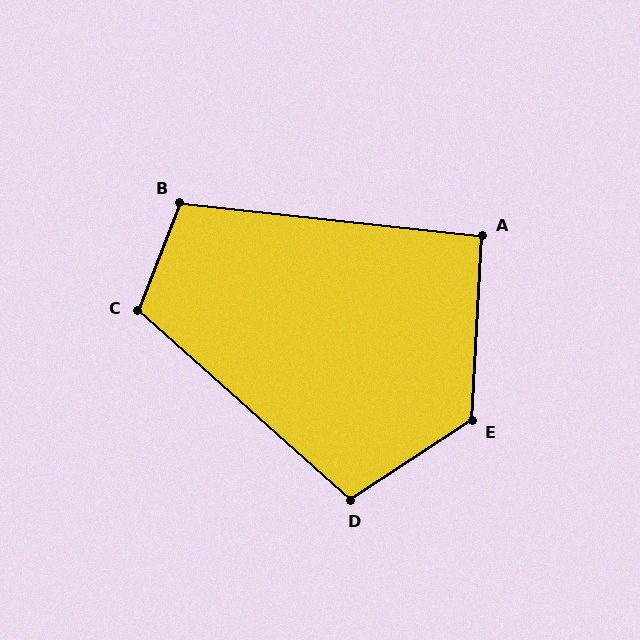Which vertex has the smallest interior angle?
A, at approximately 93 degrees.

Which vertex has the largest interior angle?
E, at approximately 126 degrees.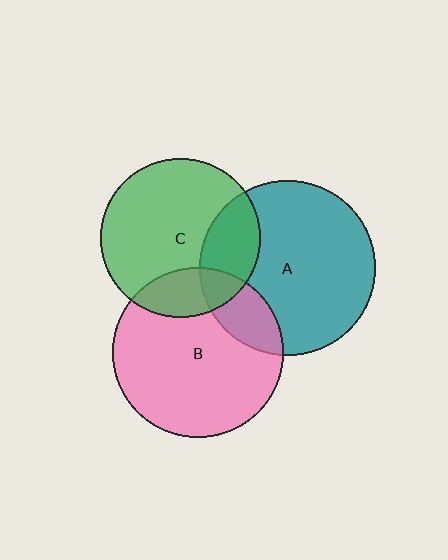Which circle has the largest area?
Circle A (teal).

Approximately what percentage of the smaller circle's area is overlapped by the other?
Approximately 25%.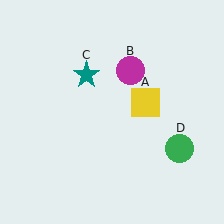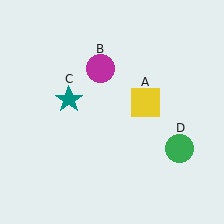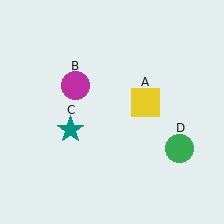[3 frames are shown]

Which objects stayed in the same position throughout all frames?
Yellow square (object A) and green circle (object D) remained stationary.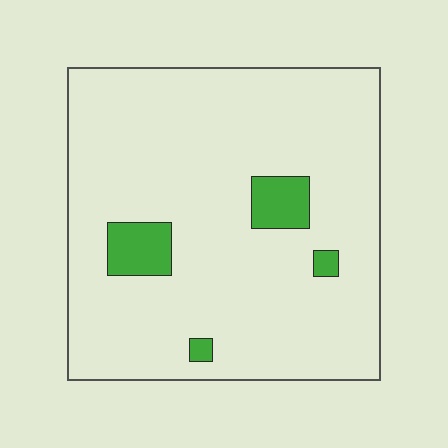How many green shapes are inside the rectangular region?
4.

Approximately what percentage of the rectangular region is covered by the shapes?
Approximately 10%.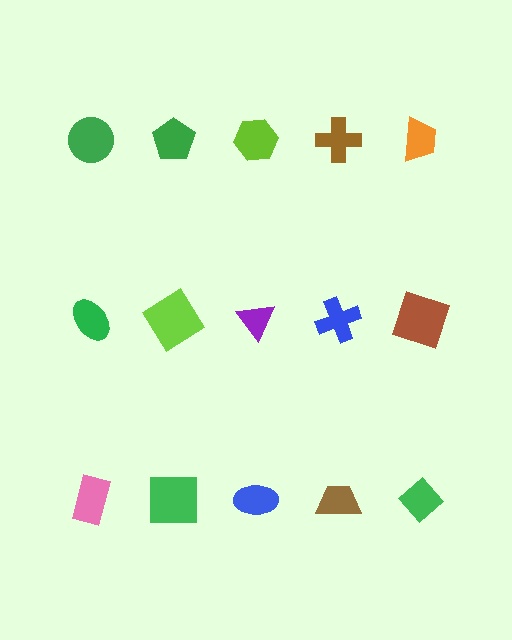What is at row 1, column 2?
A green pentagon.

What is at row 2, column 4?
A blue cross.